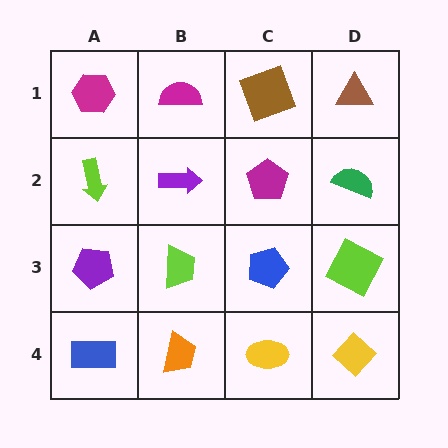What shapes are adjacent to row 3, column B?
A purple arrow (row 2, column B), an orange trapezoid (row 4, column B), a purple pentagon (row 3, column A), a blue pentagon (row 3, column C).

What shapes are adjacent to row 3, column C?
A magenta pentagon (row 2, column C), a yellow ellipse (row 4, column C), a lime trapezoid (row 3, column B), a lime square (row 3, column D).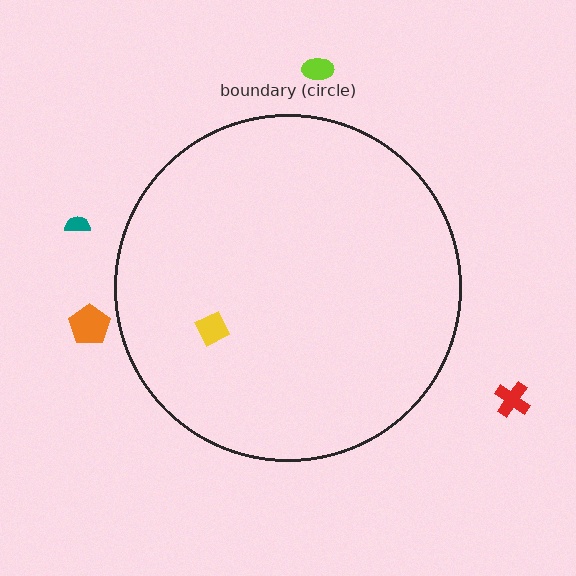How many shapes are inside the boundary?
1 inside, 4 outside.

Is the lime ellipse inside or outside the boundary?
Outside.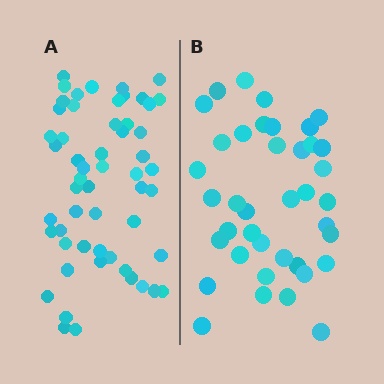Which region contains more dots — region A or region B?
Region A (the left region) has more dots.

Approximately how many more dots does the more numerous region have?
Region A has approximately 15 more dots than region B.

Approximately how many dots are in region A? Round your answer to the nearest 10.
About 60 dots. (The exact count is 55, which rounds to 60.)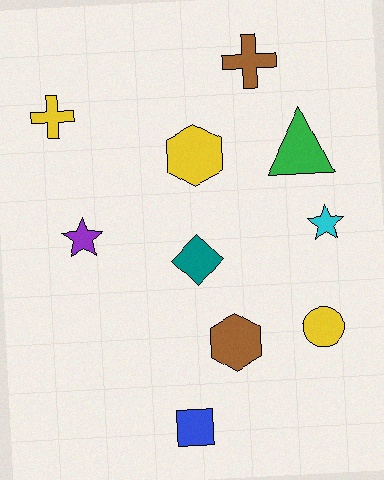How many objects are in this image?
There are 10 objects.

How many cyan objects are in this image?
There is 1 cyan object.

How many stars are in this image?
There are 2 stars.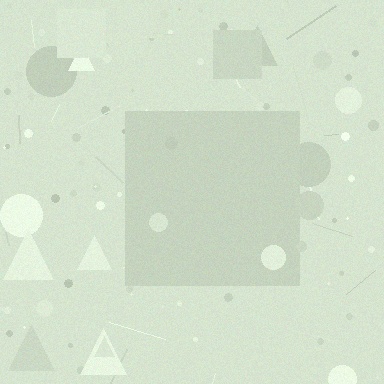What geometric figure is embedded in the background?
A square is embedded in the background.